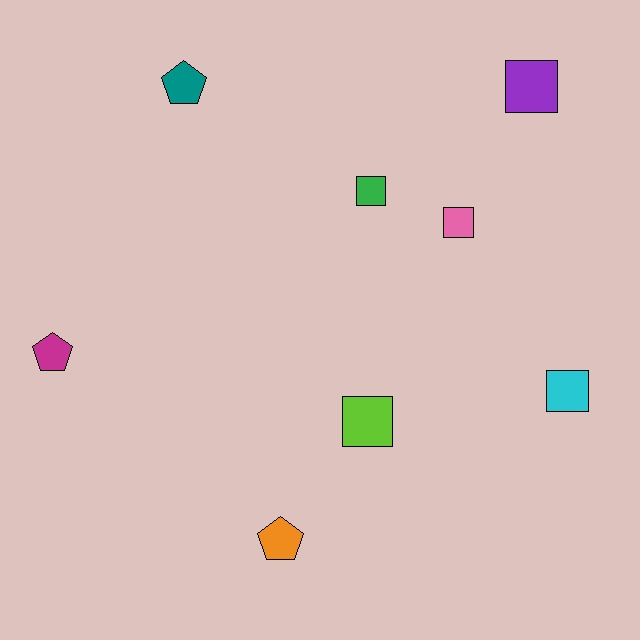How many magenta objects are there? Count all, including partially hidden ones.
There is 1 magenta object.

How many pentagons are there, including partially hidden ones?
There are 3 pentagons.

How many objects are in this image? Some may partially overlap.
There are 8 objects.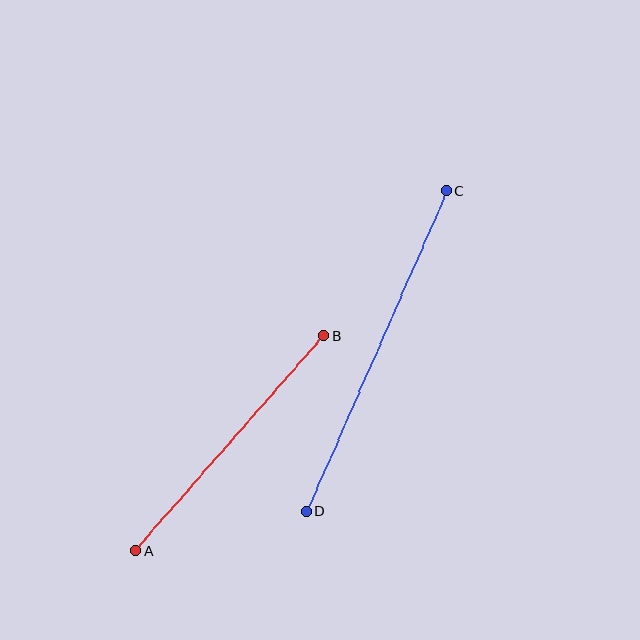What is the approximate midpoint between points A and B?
The midpoint is at approximately (230, 443) pixels.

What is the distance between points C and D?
The distance is approximately 350 pixels.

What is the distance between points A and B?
The distance is approximately 286 pixels.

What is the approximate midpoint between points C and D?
The midpoint is at approximately (376, 351) pixels.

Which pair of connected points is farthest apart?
Points C and D are farthest apart.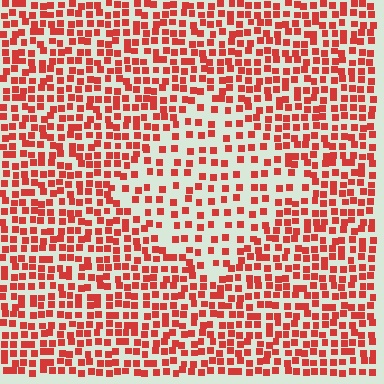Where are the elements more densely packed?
The elements are more densely packed outside the diamond boundary.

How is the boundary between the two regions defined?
The boundary is defined by a change in element density (approximately 1.9x ratio). All elements are the same color, size, and shape.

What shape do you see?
I see a diamond.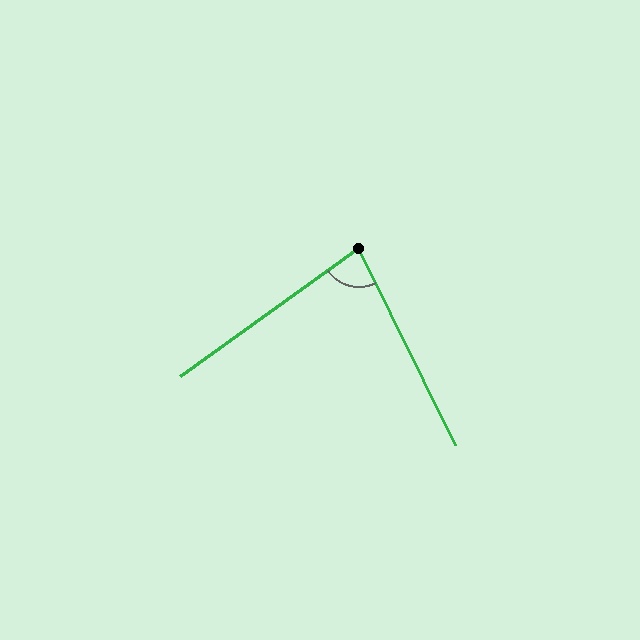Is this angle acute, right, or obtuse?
It is acute.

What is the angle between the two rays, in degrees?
Approximately 81 degrees.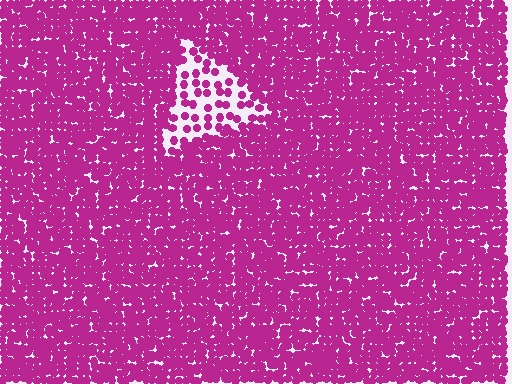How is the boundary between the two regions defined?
The boundary is defined by a change in element density (approximately 3.0x ratio). All elements are the same color, size, and shape.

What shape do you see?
I see a triangle.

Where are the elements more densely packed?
The elements are more densely packed outside the triangle boundary.